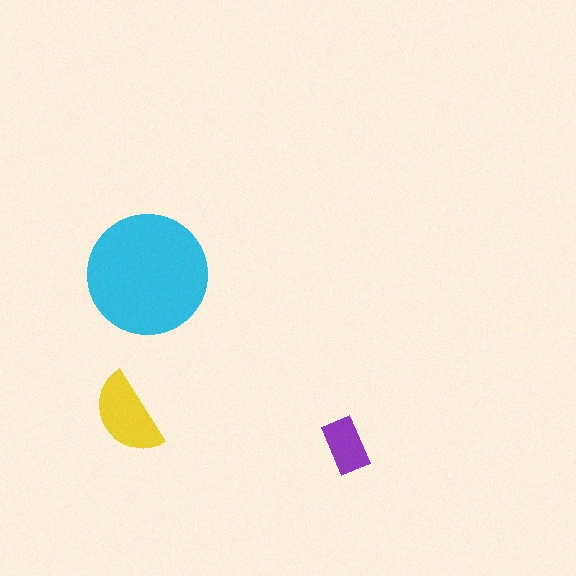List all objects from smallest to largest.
The purple rectangle, the yellow semicircle, the cyan circle.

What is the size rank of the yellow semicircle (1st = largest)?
2nd.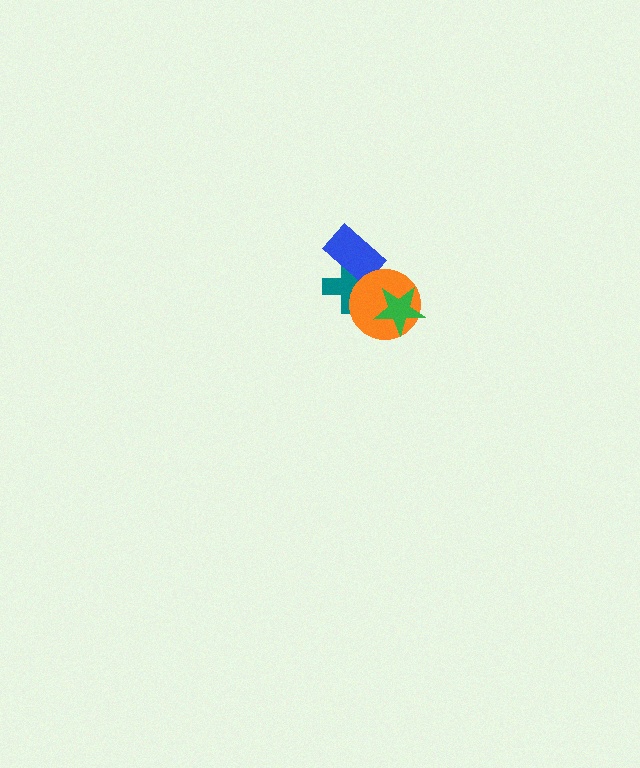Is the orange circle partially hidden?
Yes, it is partially covered by another shape.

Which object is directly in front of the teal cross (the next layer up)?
The blue rectangle is directly in front of the teal cross.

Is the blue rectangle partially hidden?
No, no other shape covers it.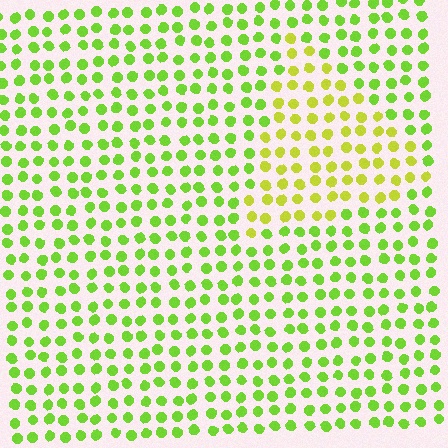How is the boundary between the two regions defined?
The boundary is defined purely by a slight shift in hue (about 29 degrees). Spacing, size, and orientation are identical on both sides.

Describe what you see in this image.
The image is filled with small lime elements in a uniform arrangement. A triangle-shaped region is visible where the elements are tinted to a slightly different hue, forming a subtle color boundary.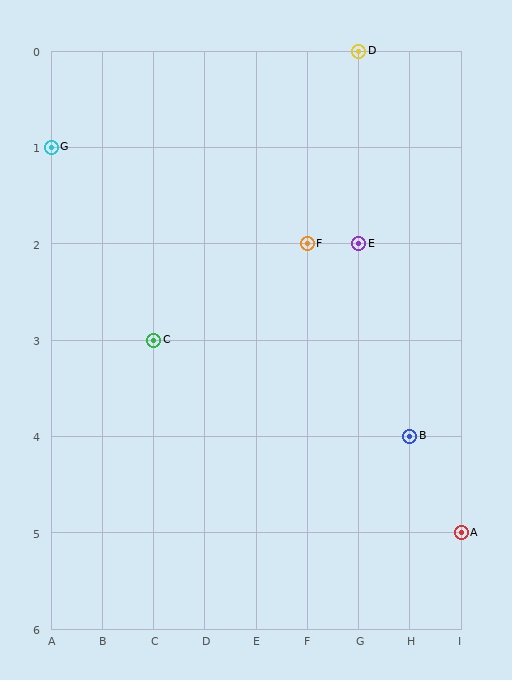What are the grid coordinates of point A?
Point A is at grid coordinates (I, 5).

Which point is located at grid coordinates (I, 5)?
Point A is at (I, 5).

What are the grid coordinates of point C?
Point C is at grid coordinates (C, 3).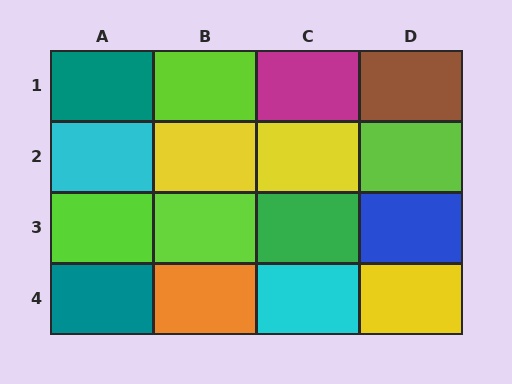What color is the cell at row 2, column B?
Yellow.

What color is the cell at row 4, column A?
Teal.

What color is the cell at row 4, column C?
Cyan.